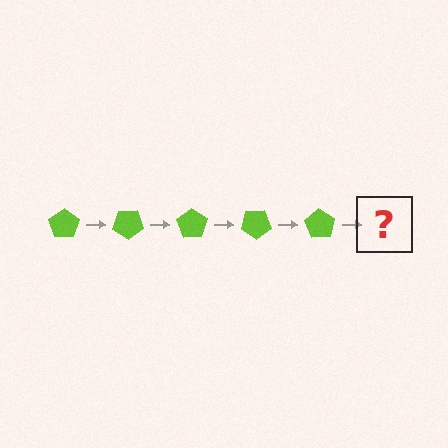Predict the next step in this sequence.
The next step is a lime pentagon rotated 175 degrees.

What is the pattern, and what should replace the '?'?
The pattern is that the pentagon rotates 35 degrees each step. The '?' should be a lime pentagon rotated 175 degrees.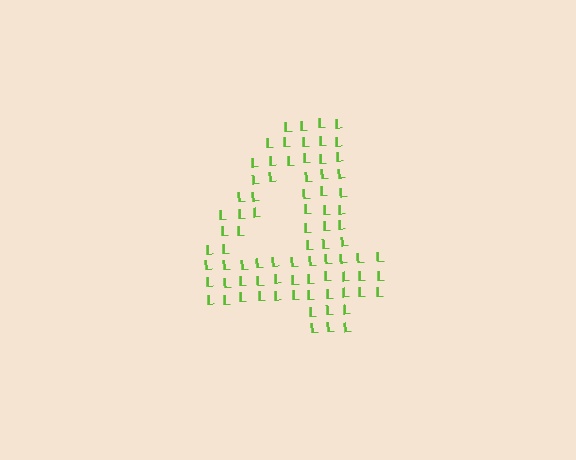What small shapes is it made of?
It is made of small letter L's.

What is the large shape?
The large shape is the digit 4.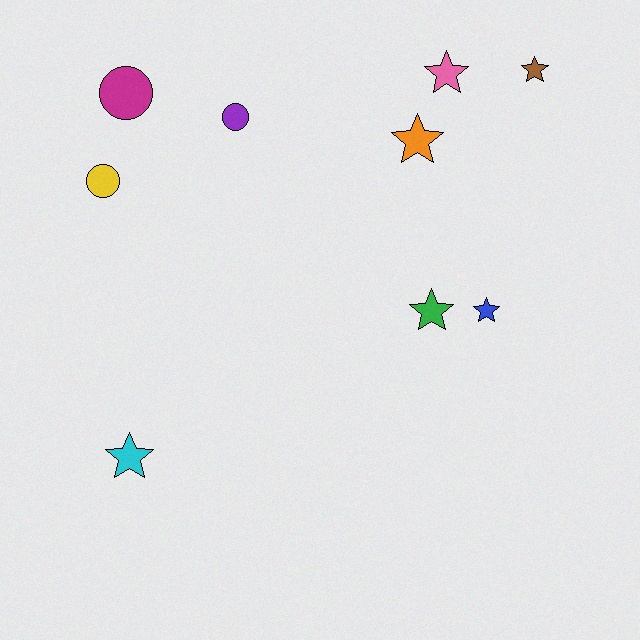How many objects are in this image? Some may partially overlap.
There are 9 objects.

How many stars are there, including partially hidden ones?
There are 6 stars.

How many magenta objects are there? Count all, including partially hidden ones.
There is 1 magenta object.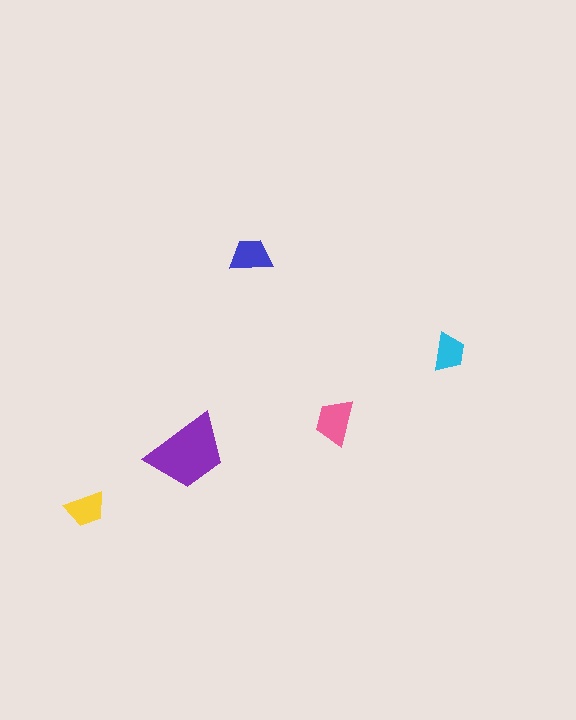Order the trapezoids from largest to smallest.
the purple one, the pink one, the blue one, the yellow one, the cyan one.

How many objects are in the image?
There are 5 objects in the image.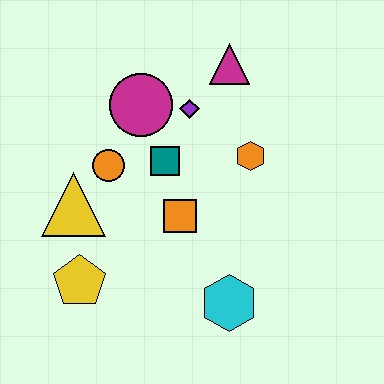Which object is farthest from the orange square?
The magenta triangle is farthest from the orange square.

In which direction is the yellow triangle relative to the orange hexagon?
The yellow triangle is to the left of the orange hexagon.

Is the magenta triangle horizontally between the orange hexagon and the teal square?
Yes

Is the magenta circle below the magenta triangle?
Yes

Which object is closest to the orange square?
The teal square is closest to the orange square.